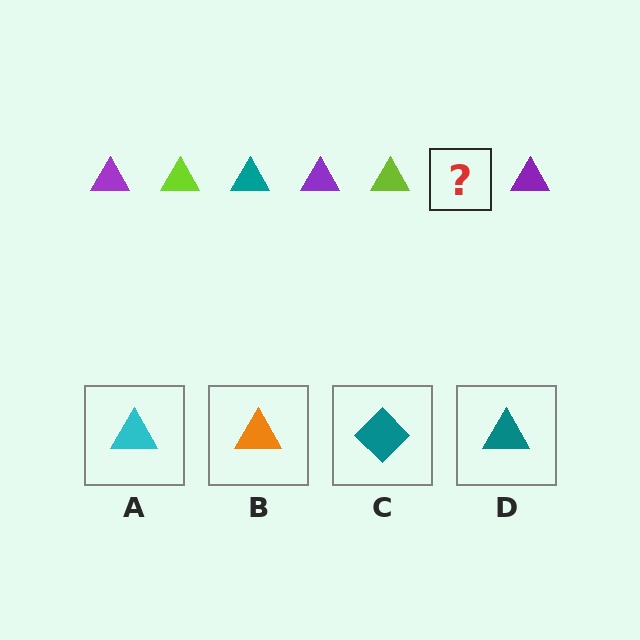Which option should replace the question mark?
Option D.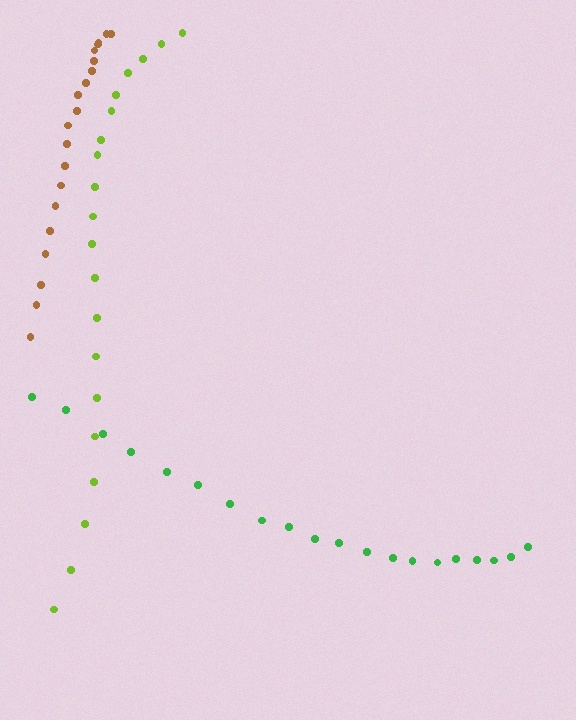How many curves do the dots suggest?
There are 3 distinct paths.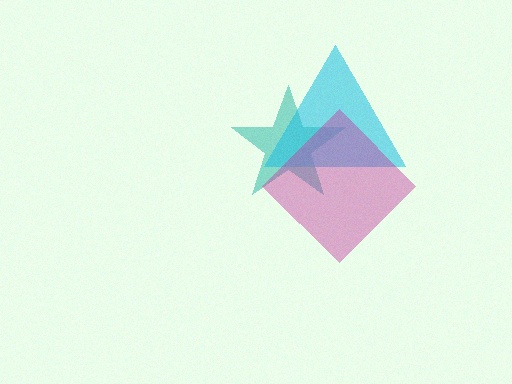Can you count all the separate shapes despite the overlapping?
Yes, there are 3 separate shapes.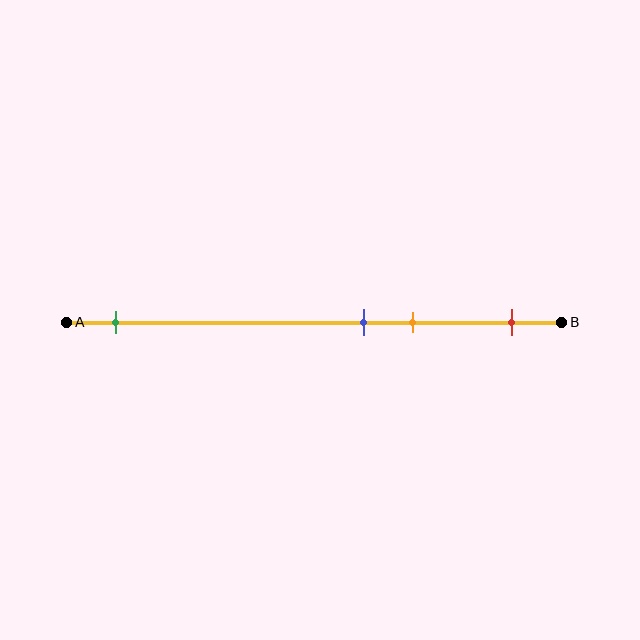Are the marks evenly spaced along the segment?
No, the marks are not evenly spaced.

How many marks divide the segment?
There are 4 marks dividing the segment.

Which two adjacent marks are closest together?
The blue and orange marks are the closest adjacent pair.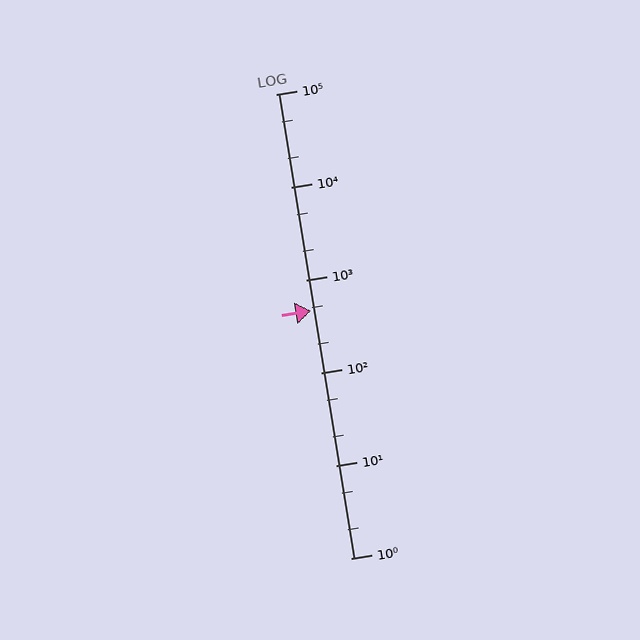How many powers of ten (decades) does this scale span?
The scale spans 5 decades, from 1 to 100000.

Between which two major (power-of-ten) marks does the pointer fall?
The pointer is between 100 and 1000.